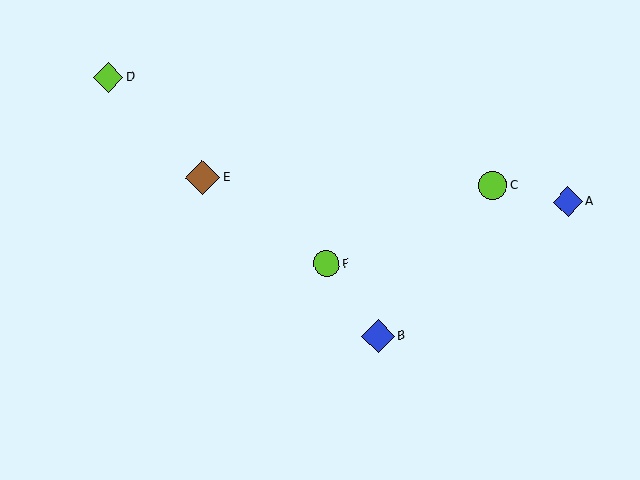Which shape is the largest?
The brown diamond (labeled E) is the largest.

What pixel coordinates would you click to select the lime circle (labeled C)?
Click at (492, 185) to select the lime circle C.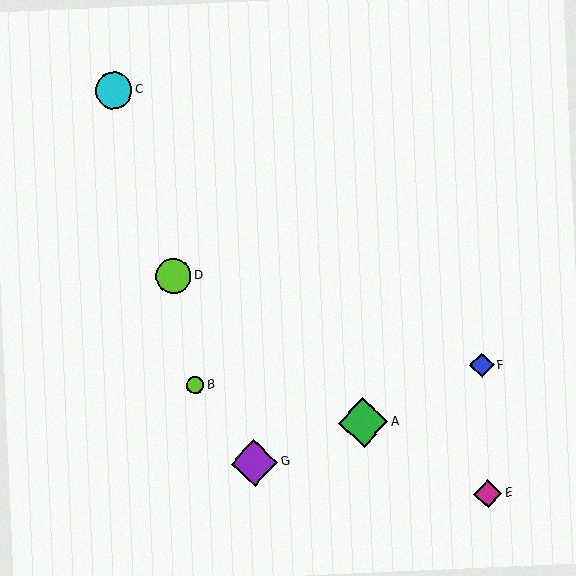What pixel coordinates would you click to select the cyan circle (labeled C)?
Click at (113, 91) to select the cyan circle C.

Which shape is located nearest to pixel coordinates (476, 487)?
The magenta diamond (labeled E) at (488, 494) is nearest to that location.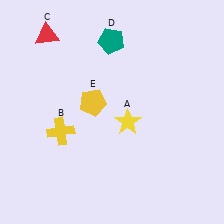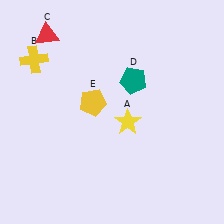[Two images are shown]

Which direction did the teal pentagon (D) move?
The teal pentagon (D) moved down.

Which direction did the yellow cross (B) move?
The yellow cross (B) moved up.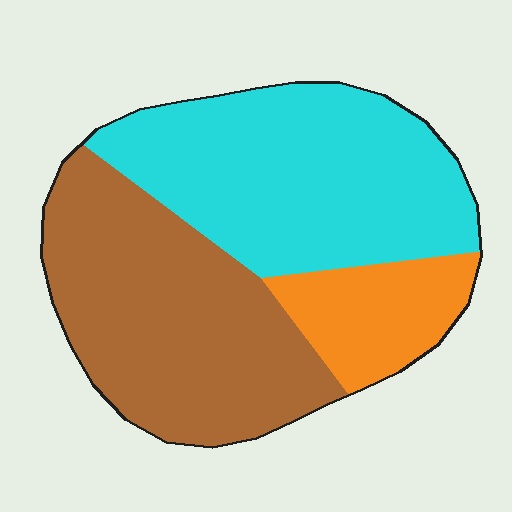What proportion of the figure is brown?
Brown takes up about two fifths (2/5) of the figure.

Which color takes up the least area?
Orange, at roughly 15%.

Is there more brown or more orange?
Brown.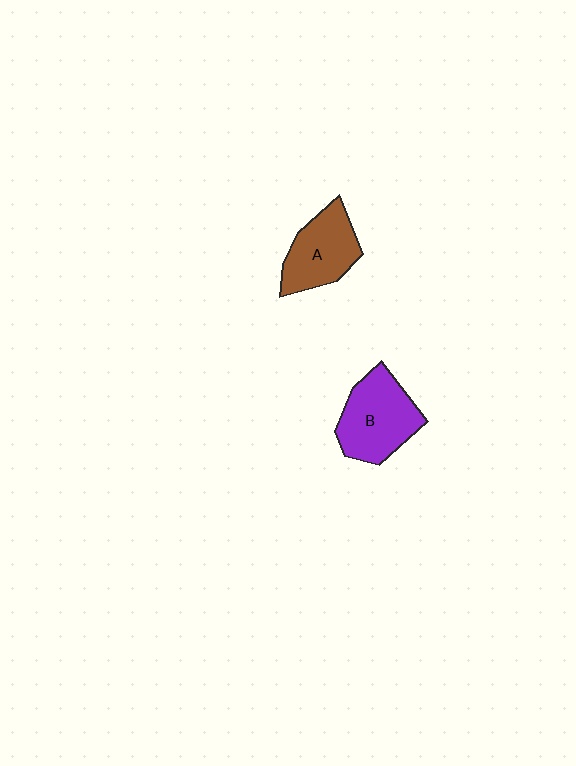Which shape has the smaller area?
Shape A (brown).